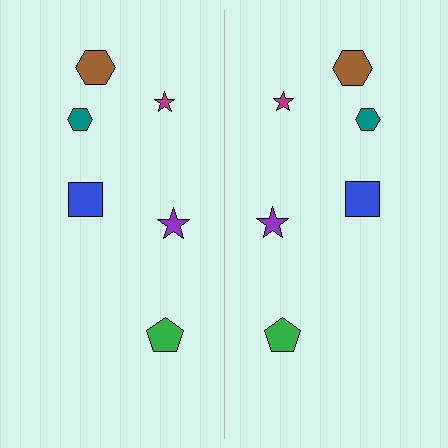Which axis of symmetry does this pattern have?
The pattern has a vertical axis of symmetry running through the center of the image.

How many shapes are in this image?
There are 12 shapes in this image.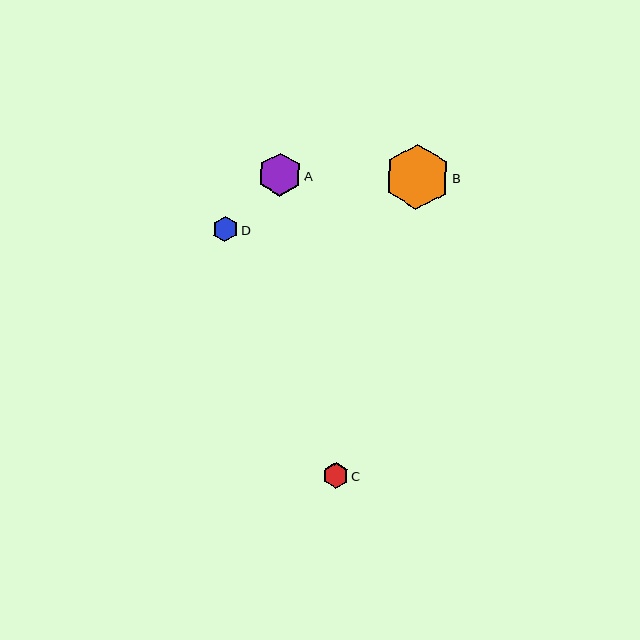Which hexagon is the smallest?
Hexagon D is the smallest with a size of approximately 25 pixels.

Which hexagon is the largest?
Hexagon B is the largest with a size of approximately 65 pixels.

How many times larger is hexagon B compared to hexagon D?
Hexagon B is approximately 2.6 times the size of hexagon D.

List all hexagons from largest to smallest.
From largest to smallest: B, A, C, D.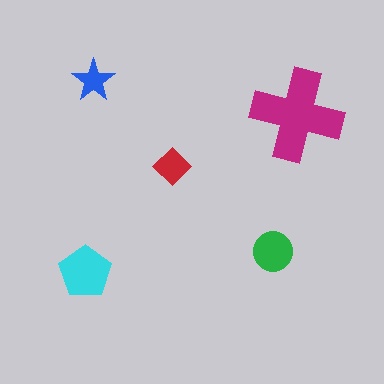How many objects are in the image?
There are 5 objects in the image.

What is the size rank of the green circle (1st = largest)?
3rd.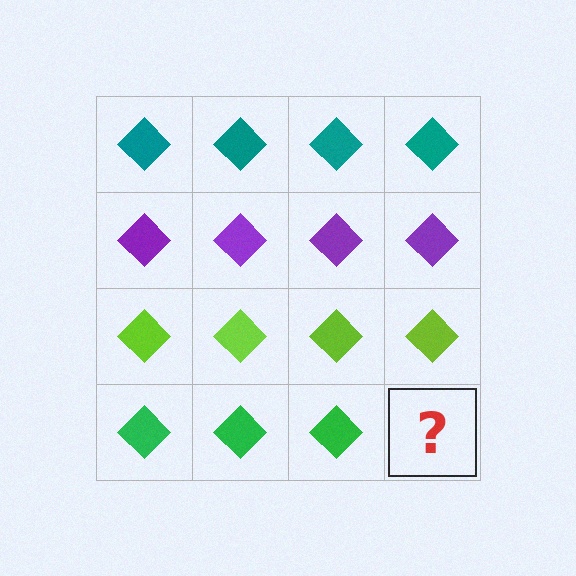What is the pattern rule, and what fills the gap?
The rule is that each row has a consistent color. The gap should be filled with a green diamond.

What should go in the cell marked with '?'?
The missing cell should contain a green diamond.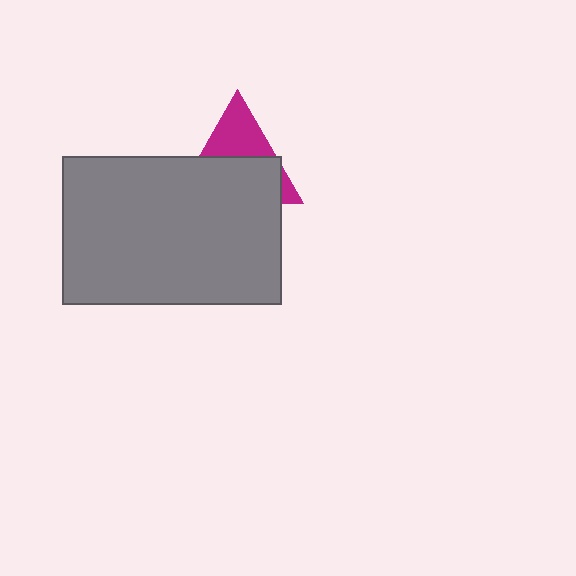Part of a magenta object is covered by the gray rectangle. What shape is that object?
It is a triangle.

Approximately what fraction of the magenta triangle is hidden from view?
Roughly 60% of the magenta triangle is hidden behind the gray rectangle.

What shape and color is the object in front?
The object in front is a gray rectangle.